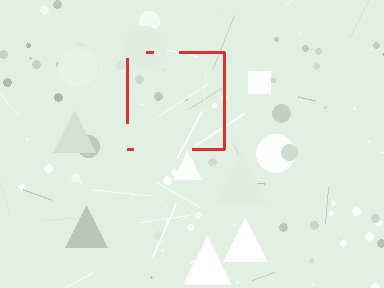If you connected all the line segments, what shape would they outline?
They would outline a square.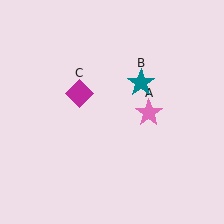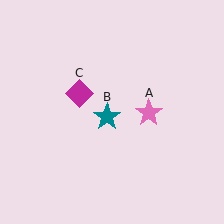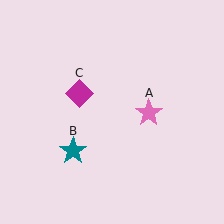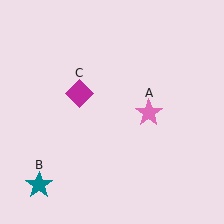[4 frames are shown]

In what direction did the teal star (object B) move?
The teal star (object B) moved down and to the left.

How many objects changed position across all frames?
1 object changed position: teal star (object B).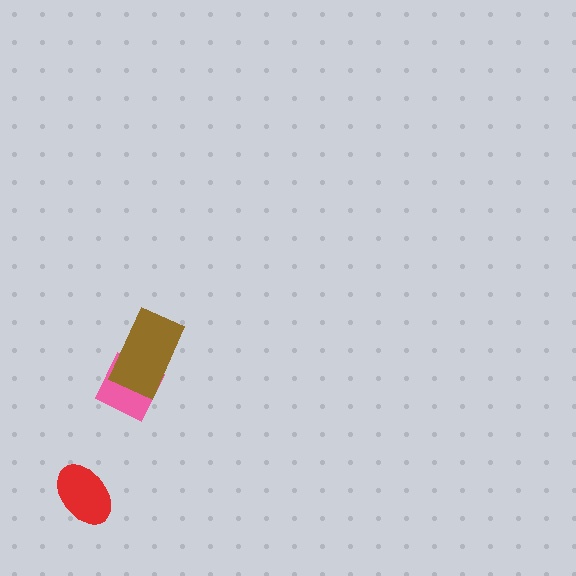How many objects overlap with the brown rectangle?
1 object overlaps with the brown rectangle.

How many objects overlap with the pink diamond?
1 object overlaps with the pink diamond.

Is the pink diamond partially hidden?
Yes, it is partially covered by another shape.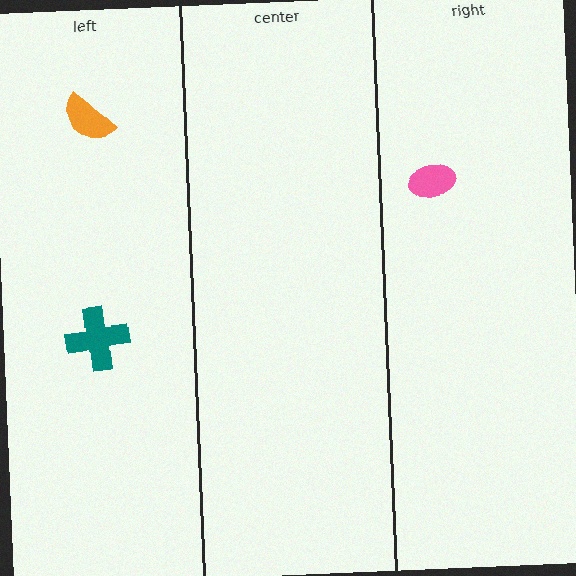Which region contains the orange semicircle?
The left region.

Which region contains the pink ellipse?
The right region.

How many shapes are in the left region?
2.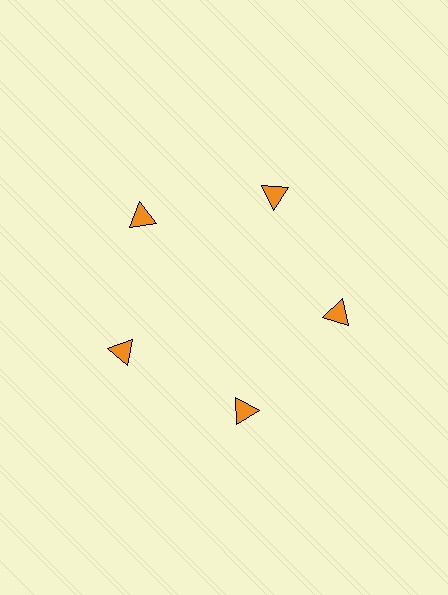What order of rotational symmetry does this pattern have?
This pattern has 5-fold rotational symmetry.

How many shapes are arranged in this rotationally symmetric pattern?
There are 5 shapes, arranged in 5 groups of 1.